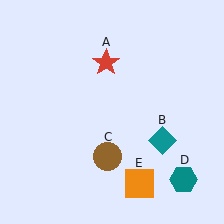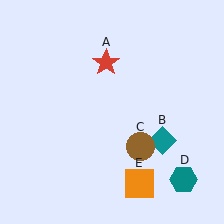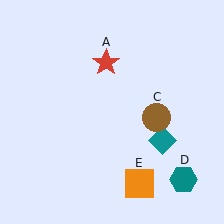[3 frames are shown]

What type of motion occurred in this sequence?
The brown circle (object C) rotated counterclockwise around the center of the scene.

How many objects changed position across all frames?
1 object changed position: brown circle (object C).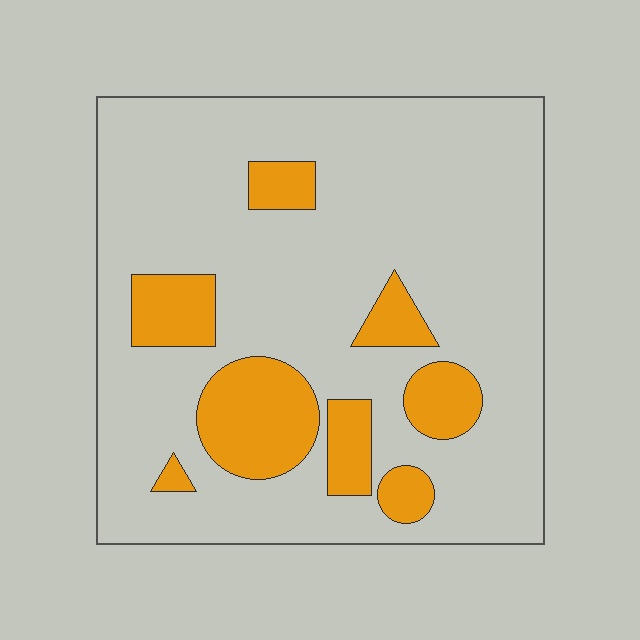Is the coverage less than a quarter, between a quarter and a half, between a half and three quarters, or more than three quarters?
Less than a quarter.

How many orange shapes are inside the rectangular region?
8.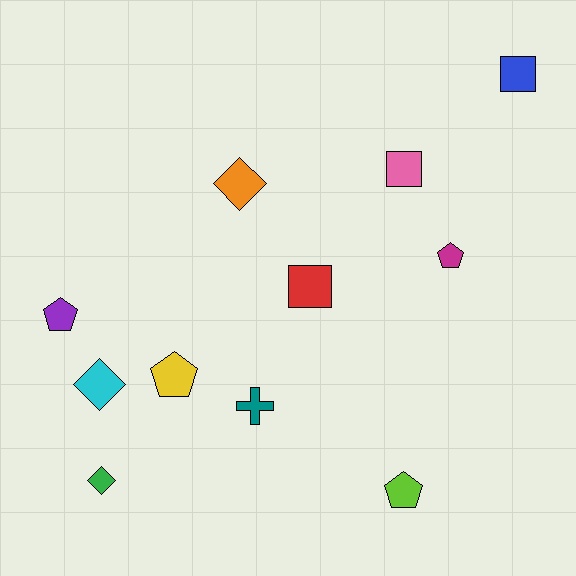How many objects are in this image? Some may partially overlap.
There are 11 objects.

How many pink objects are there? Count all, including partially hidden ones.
There is 1 pink object.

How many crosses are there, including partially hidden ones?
There is 1 cross.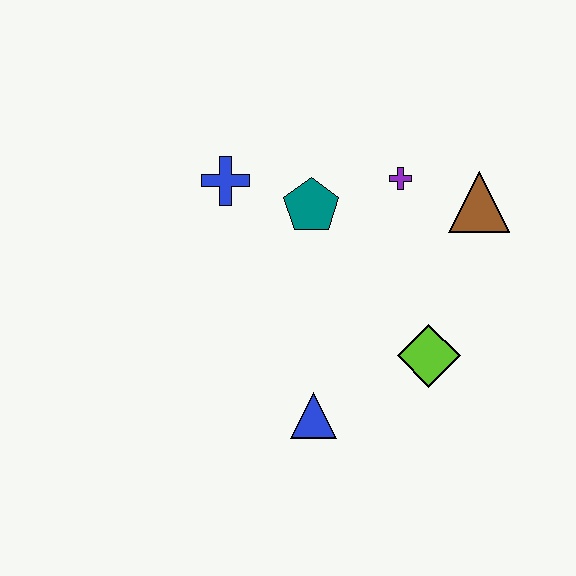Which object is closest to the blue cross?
The teal pentagon is closest to the blue cross.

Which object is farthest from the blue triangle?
The brown triangle is farthest from the blue triangle.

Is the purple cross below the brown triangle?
No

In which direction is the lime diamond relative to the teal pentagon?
The lime diamond is below the teal pentagon.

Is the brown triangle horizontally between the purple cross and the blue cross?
No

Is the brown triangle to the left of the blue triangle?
No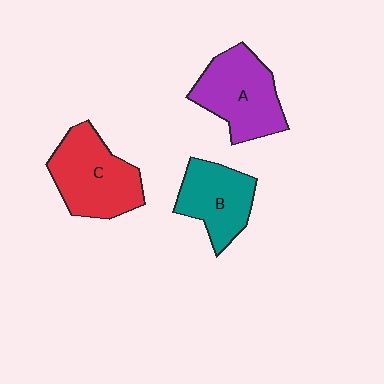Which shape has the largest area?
Shape C (red).